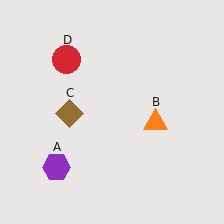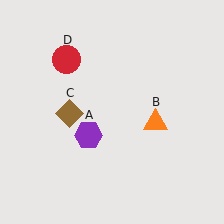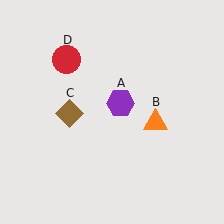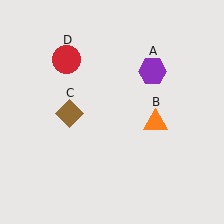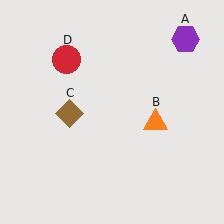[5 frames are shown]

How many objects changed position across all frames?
1 object changed position: purple hexagon (object A).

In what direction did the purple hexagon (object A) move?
The purple hexagon (object A) moved up and to the right.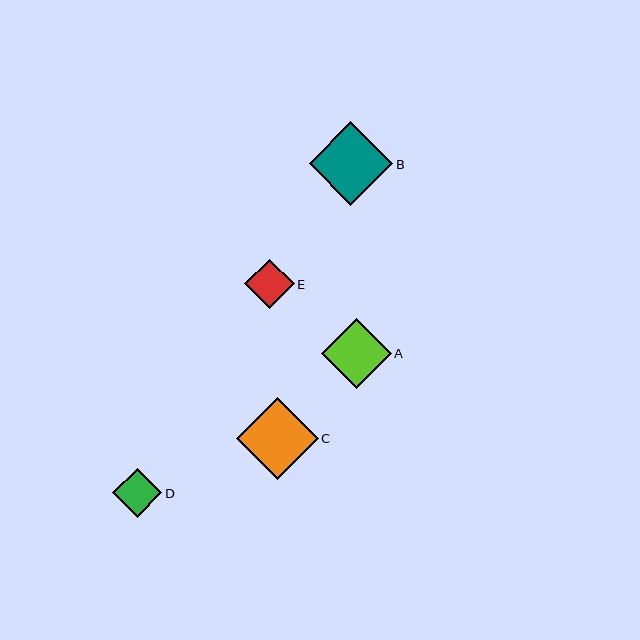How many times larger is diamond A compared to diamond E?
Diamond A is approximately 1.4 times the size of diamond E.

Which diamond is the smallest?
Diamond E is the smallest with a size of approximately 49 pixels.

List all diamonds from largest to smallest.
From largest to smallest: B, C, A, D, E.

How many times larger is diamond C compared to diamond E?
Diamond C is approximately 1.7 times the size of diamond E.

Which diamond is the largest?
Diamond B is the largest with a size of approximately 84 pixels.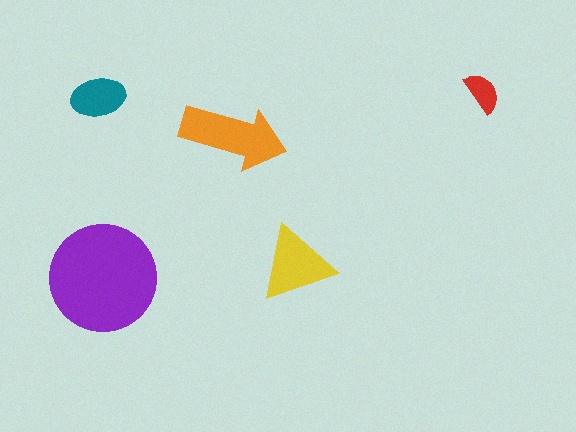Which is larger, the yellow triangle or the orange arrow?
The orange arrow.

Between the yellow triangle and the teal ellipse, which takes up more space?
The yellow triangle.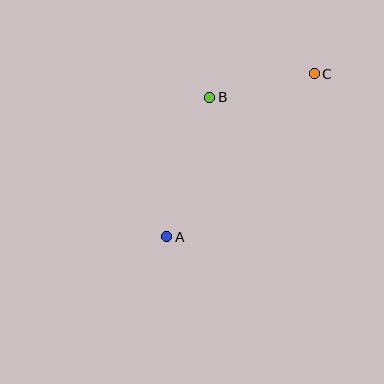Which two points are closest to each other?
Points B and C are closest to each other.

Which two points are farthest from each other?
Points A and C are farthest from each other.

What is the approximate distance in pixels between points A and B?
The distance between A and B is approximately 146 pixels.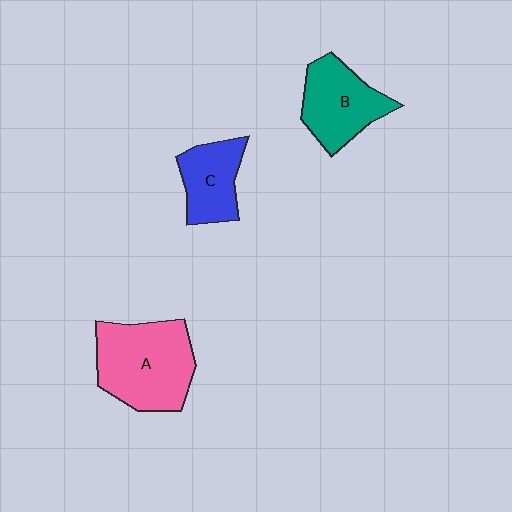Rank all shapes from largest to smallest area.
From largest to smallest: A (pink), B (teal), C (blue).